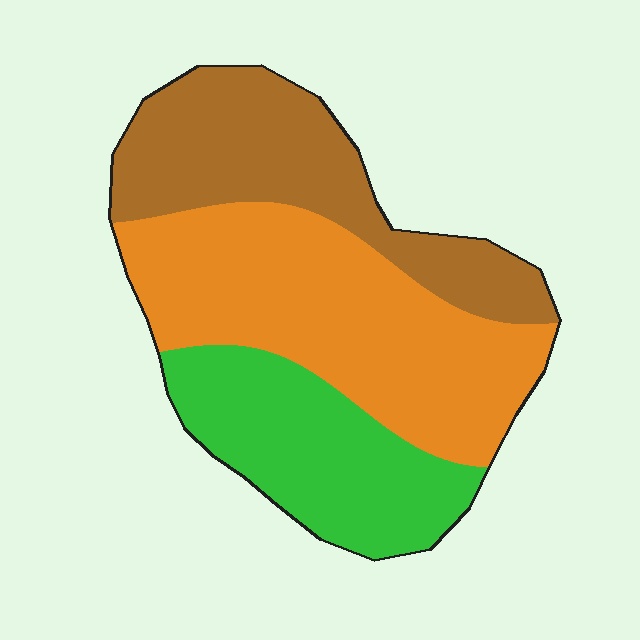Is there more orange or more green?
Orange.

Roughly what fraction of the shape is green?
Green covers around 25% of the shape.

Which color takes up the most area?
Orange, at roughly 45%.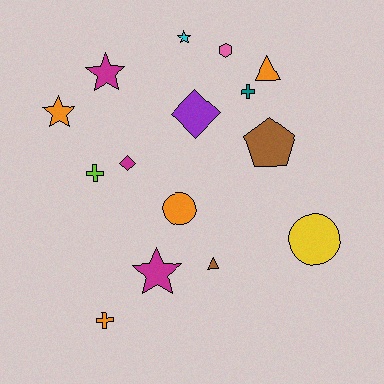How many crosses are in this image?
There are 3 crosses.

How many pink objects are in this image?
There is 1 pink object.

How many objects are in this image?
There are 15 objects.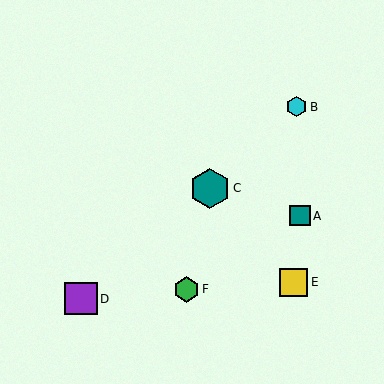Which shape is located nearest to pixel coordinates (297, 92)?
The cyan hexagon (labeled B) at (297, 107) is nearest to that location.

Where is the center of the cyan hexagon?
The center of the cyan hexagon is at (297, 107).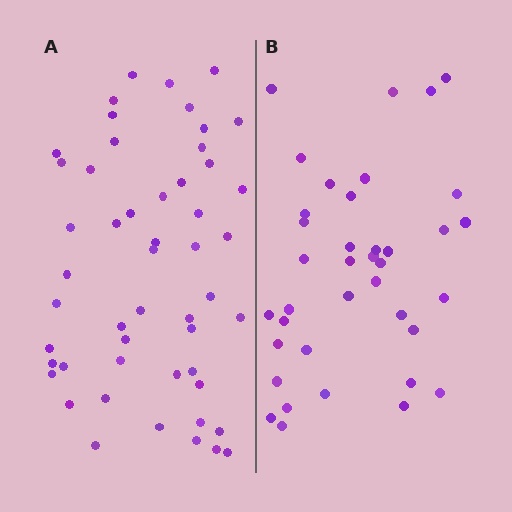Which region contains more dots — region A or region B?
Region A (the left region) has more dots.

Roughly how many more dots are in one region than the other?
Region A has approximately 15 more dots than region B.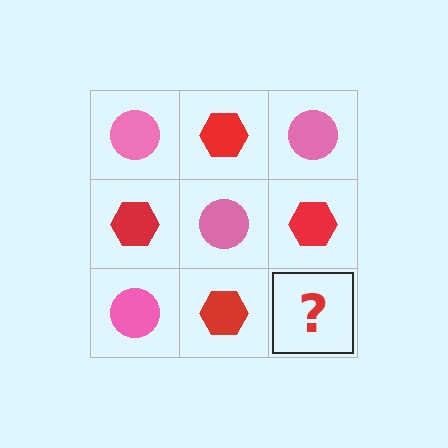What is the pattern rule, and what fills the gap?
The rule is that it alternates pink circle and red hexagon in a checkerboard pattern. The gap should be filled with a pink circle.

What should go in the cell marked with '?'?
The missing cell should contain a pink circle.